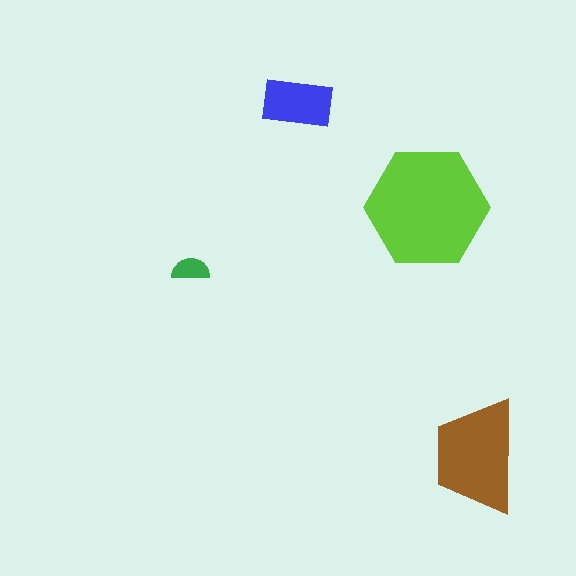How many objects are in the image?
There are 4 objects in the image.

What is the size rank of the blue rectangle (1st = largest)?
3rd.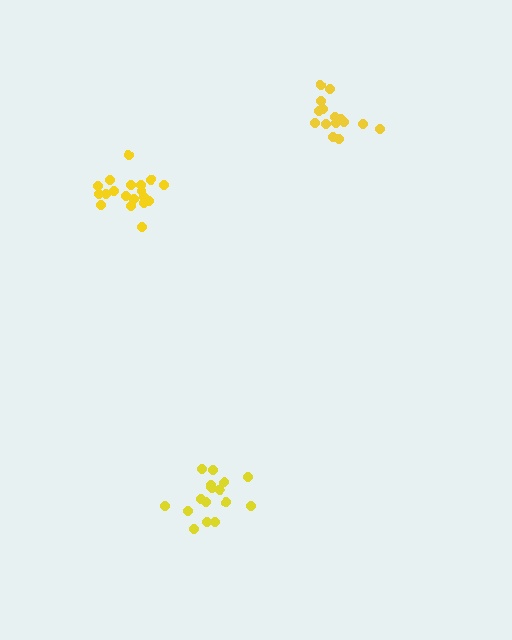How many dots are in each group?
Group 1: 19 dots, Group 2: 15 dots, Group 3: 16 dots (50 total).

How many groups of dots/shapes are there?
There are 3 groups.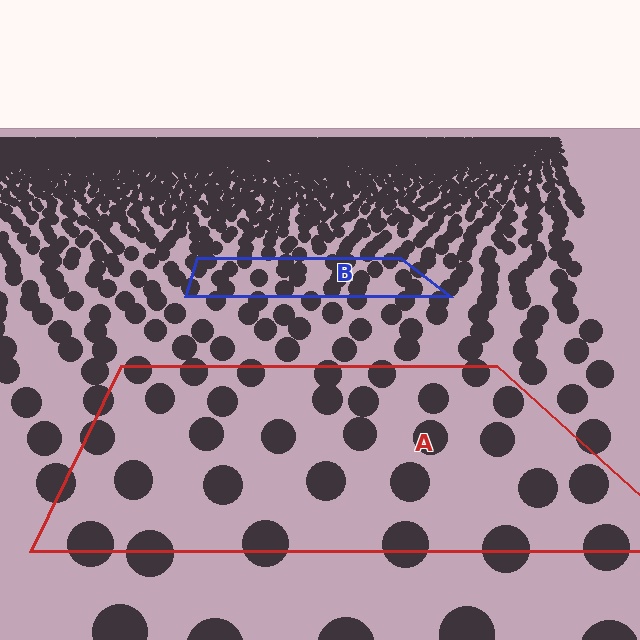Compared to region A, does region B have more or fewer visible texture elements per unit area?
Region B has more texture elements per unit area — they are packed more densely because it is farther away.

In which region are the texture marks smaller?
The texture marks are smaller in region B, because it is farther away.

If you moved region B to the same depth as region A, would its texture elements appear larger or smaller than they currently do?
They would appear larger. At a closer depth, the same texture elements are projected at a bigger on-screen size.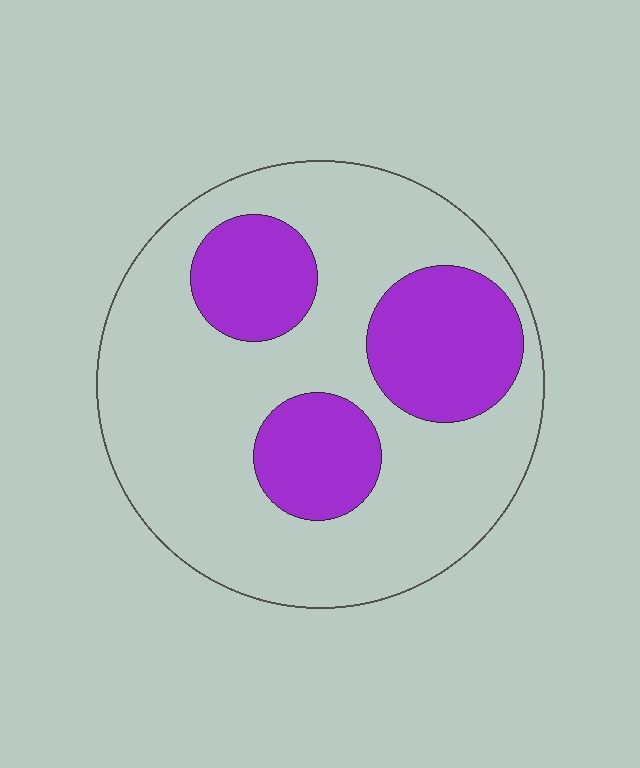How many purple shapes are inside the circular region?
3.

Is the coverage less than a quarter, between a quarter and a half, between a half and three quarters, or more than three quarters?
Between a quarter and a half.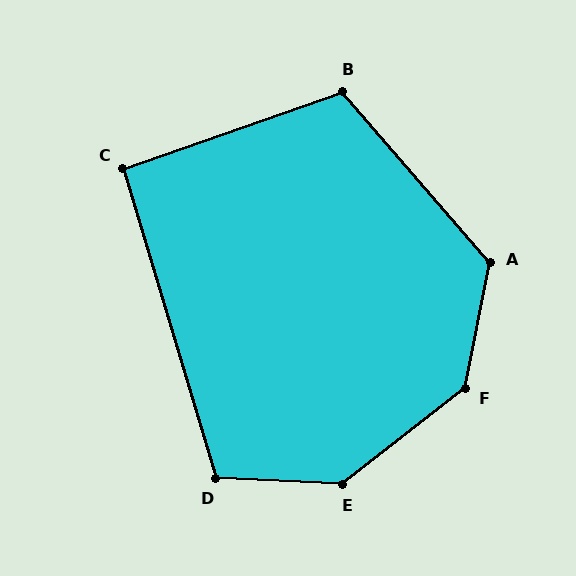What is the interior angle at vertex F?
Approximately 139 degrees (obtuse).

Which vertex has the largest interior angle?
E, at approximately 139 degrees.